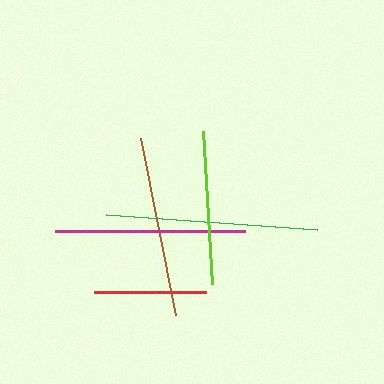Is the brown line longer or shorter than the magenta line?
The magenta line is longer than the brown line.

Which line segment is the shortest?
The red line is the shortest at approximately 112 pixels.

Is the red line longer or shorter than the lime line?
The lime line is longer than the red line.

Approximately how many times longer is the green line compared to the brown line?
The green line is approximately 1.2 times the length of the brown line.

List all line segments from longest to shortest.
From longest to shortest: green, magenta, brown, lime, red.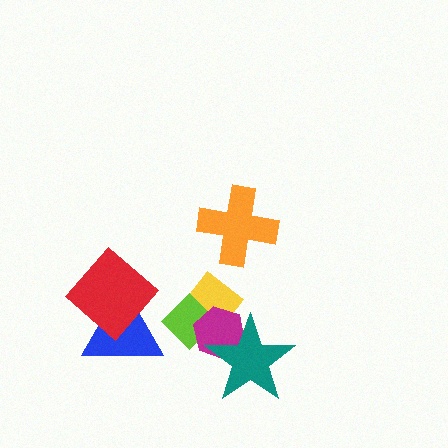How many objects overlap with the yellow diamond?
3 objects overlap with the yellow diamond.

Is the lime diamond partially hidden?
Yes, it is partially covered by another shape.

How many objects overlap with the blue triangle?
1 object overlaps with the blue triangle.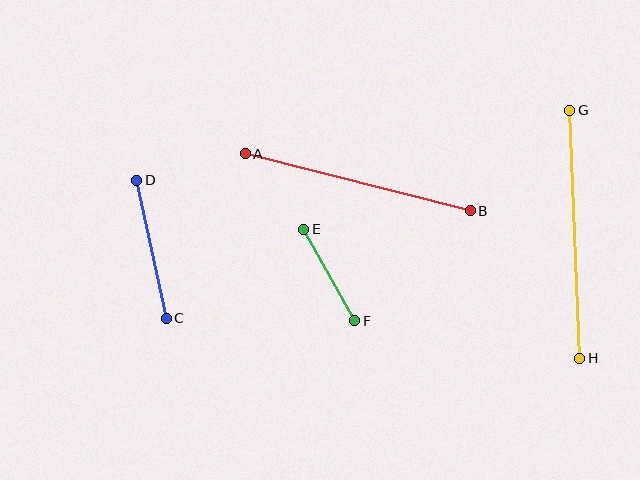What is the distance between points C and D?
The distance is approximately 141 pixels.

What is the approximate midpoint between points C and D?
The midpoint is at approximately (151, 249) pixels.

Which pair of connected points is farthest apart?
Points G and H are farthest apart.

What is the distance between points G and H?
The distance is approximately 248 pixels.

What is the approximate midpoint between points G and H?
The midpoint is at approximately (575, 234) pixels.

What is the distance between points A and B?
The distance is approximately 232 pixels.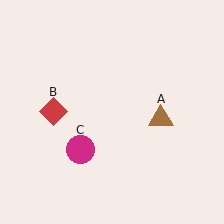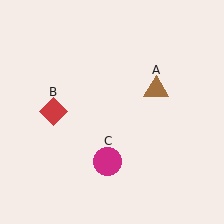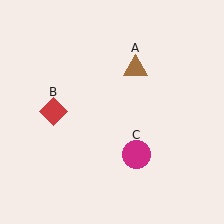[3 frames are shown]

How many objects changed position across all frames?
2 objects changed position: brown triangle (object A), magenta circle (object C).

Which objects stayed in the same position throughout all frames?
Red diamond (object B) remained stationary.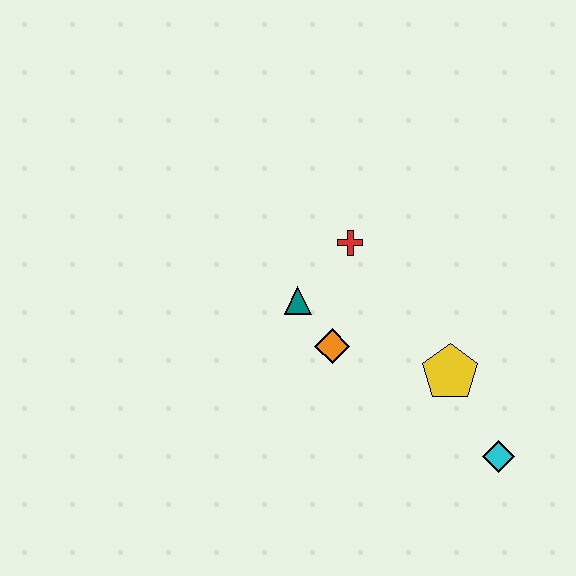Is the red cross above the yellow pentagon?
Yes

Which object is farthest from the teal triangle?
The cyan diamond is farthest from the teal triangle.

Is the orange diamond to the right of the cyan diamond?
No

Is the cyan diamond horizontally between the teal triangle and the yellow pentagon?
No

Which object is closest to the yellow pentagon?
The cyan diamond is closest to the yellow pentagon.